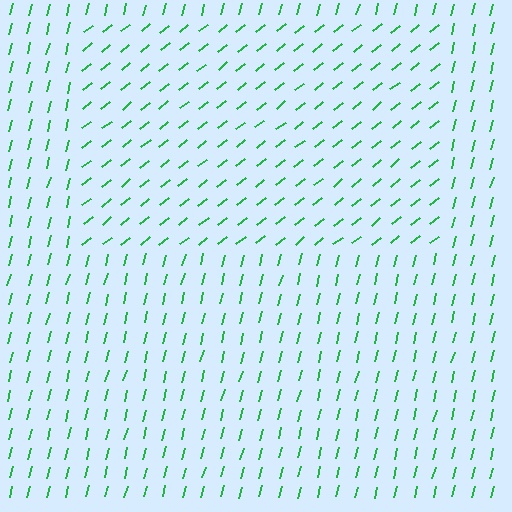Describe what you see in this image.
The image is filled with small green line segments. A rectangle region in the image has lines oriented differently from the surrounding lines, creating a visible texture boundary.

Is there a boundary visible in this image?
Yes, there is a texture boundary formed by a change in line orientation.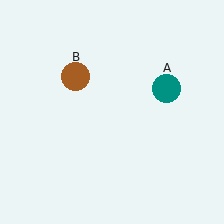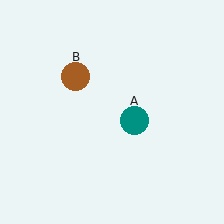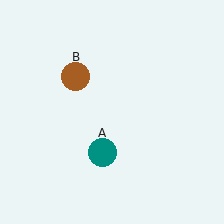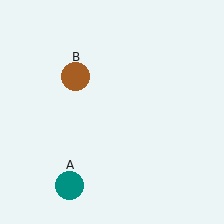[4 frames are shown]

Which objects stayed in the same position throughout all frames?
Brown circle (object B) remained stationary.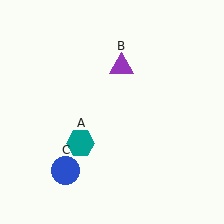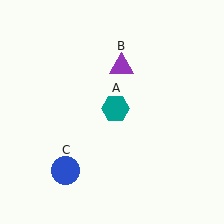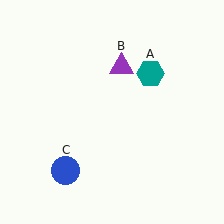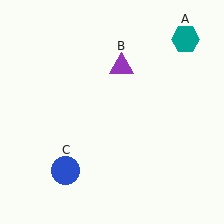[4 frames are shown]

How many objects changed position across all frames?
1 object changed position: teal hexagon (object A).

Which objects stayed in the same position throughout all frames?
Purple triangle (object B) and blue circle (object C) remained stationary.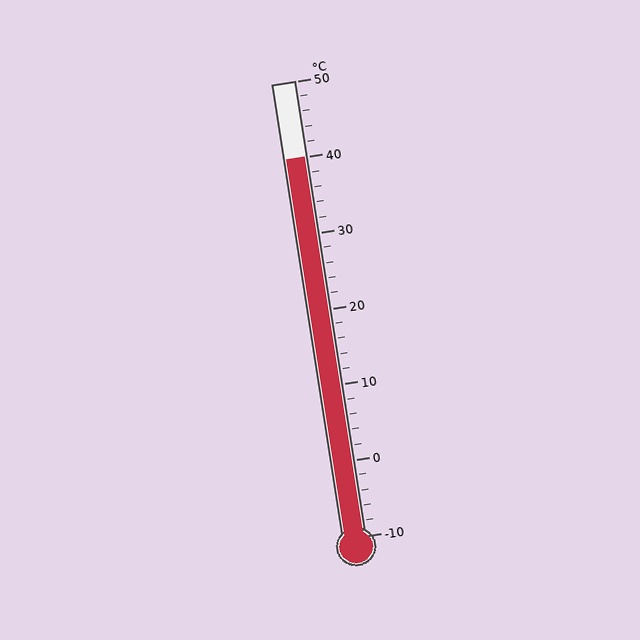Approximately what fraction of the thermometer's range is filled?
The thermometer is filled to approximately 85% of its range.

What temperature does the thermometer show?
The thermometer shows approximately 40°C.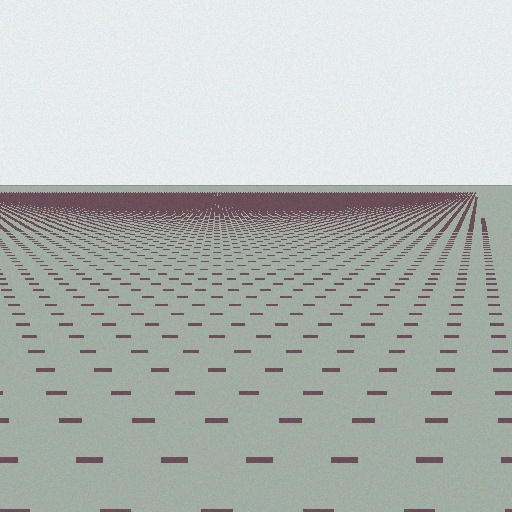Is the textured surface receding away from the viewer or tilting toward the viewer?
The surface is receding away from the viewer. Texture elements get smaller and denser toward the top.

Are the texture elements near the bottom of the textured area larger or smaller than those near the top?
Larger. Near the bottom, elements are closer to the viewer and appear at a bigger on-screen size.